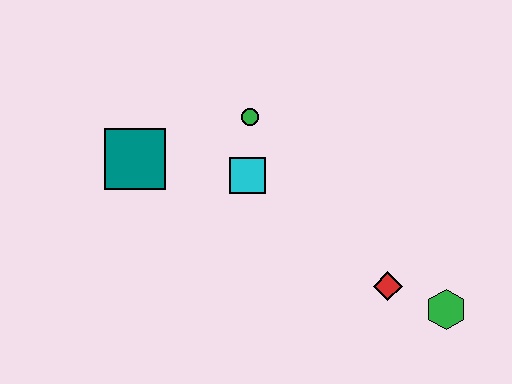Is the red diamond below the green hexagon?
No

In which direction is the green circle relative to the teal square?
The green circle is to the right of the teal square.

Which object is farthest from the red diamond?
The teal square is farthest from the red diamond.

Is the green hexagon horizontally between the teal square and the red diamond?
No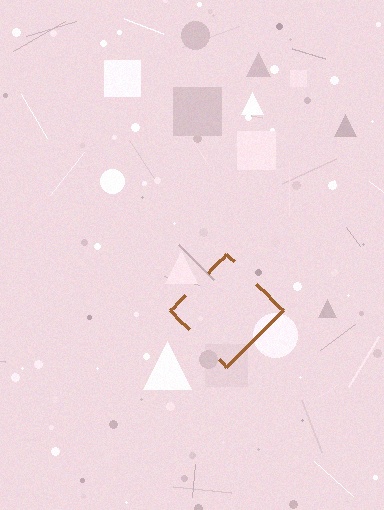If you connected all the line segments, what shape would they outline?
They would outline a diamond.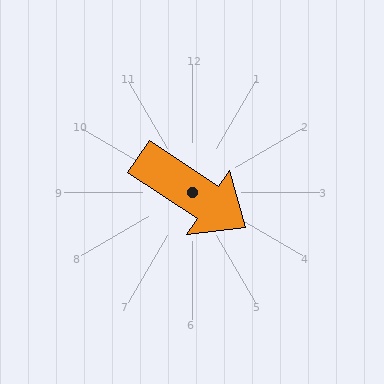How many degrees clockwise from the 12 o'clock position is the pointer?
Approximately 124 degrees.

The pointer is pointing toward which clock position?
Roughly 4 o'clock.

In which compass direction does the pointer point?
Southeast.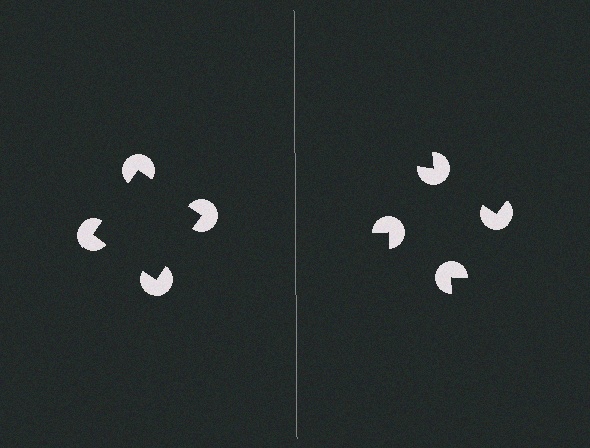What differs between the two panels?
The pac-man discs are positioned identically on both sides; only the wedge orientations differ. On the left they align to a square; on the right they are misaligned.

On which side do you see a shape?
An illusory square appears on the left side. On the right side the wedge cuts are rotated, so no coherent shape forms.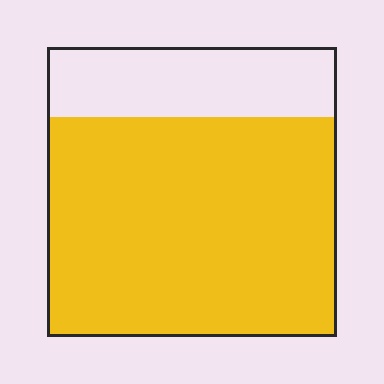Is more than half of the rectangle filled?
Yes.